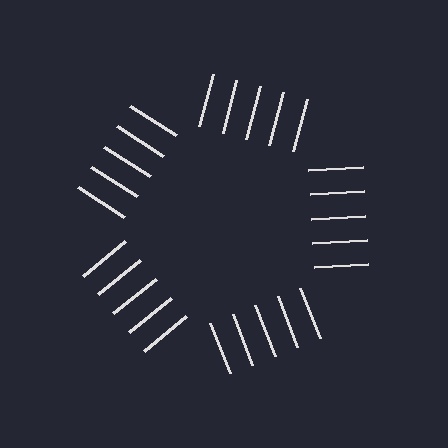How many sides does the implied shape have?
5 sides — the line-ends trace a pentagon.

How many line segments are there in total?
25 — 5 along each of the 5 edges.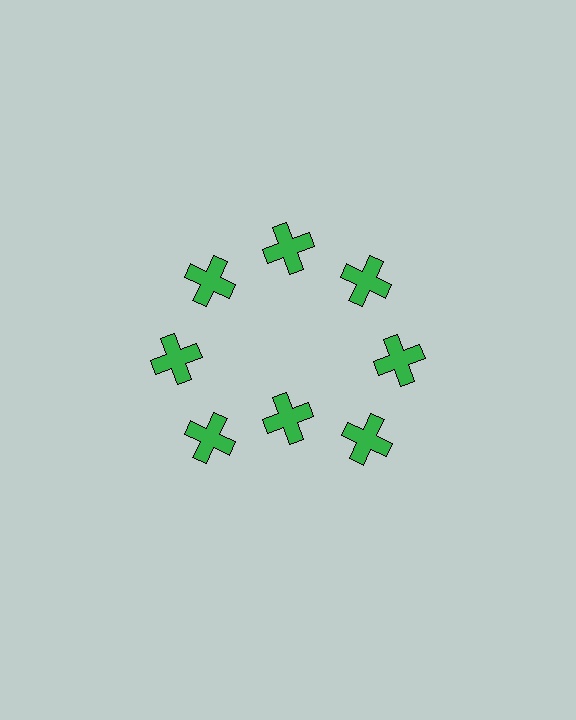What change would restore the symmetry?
The symmetry would be restored by moving it outward, back onto the ring so that all 8 crosses sit at equal angles and equal distance from the center.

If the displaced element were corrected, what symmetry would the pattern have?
It would have 8-fold rotational symmetry — the pattern would map onto itself every 45 degrees.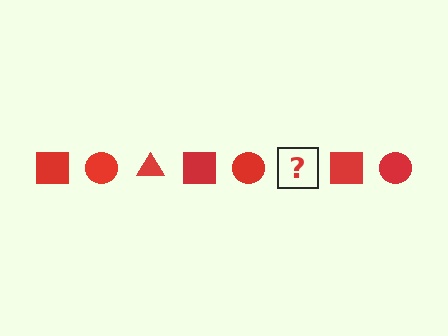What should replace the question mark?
The question mark should be replaced with a red triangle.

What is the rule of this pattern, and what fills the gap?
The rule is that the pattern cycles through square, circle, triangle shapes in red. The gap should be filled with a red triangle.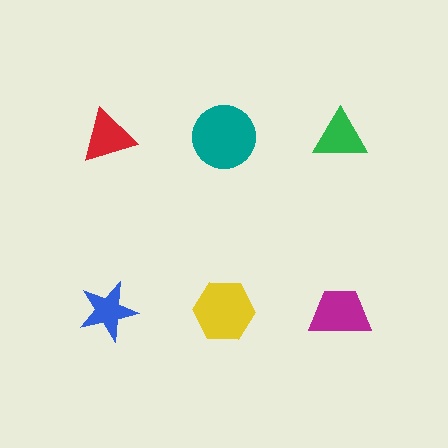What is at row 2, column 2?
A yellow hexagon.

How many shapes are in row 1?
3 shapes.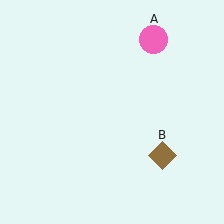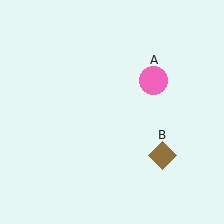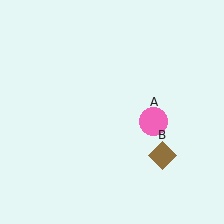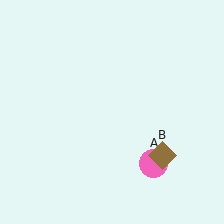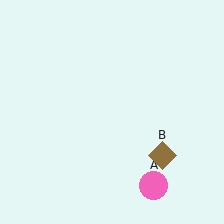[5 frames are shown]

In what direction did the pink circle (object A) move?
The pink circle (object A) moved down.